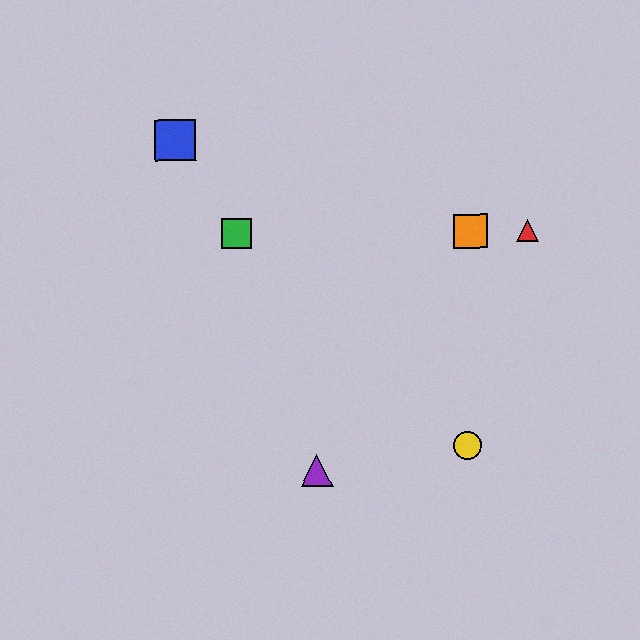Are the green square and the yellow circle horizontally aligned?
No, the green square is at y≈233 and the yellow circle is at y≈445.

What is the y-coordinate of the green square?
The green square is at y≈233.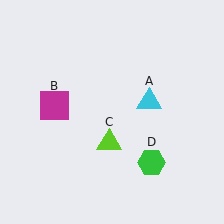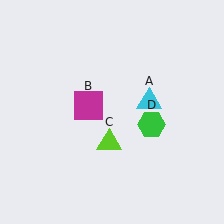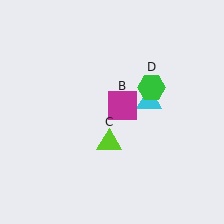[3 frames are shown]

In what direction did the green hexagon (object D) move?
The green hexagon (object D) moved up.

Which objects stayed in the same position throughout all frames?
Cyan triangle (object A) and lime triangle (object C) remained stationary.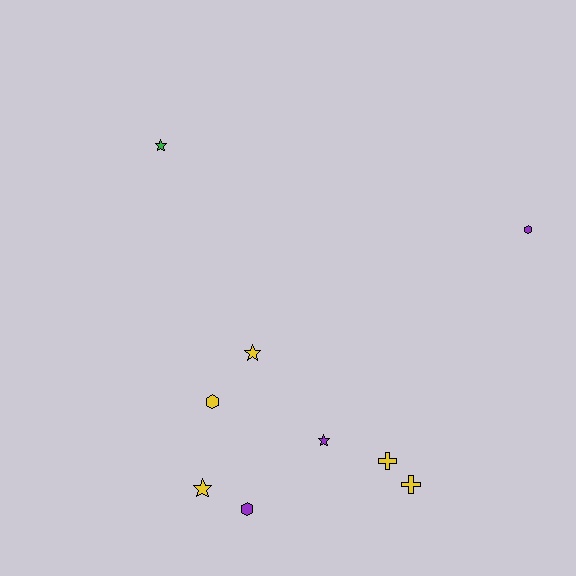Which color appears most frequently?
Yellow, with 5 objects.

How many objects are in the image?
There are 9 objects.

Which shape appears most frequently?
Star, with 4 objects.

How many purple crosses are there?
There are no purple crosses.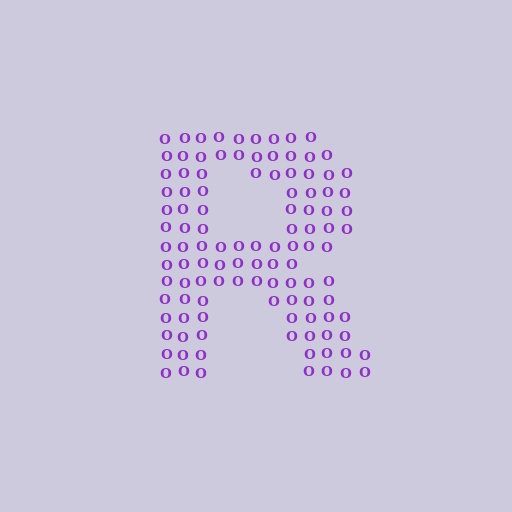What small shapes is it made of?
It is made of small letter O's.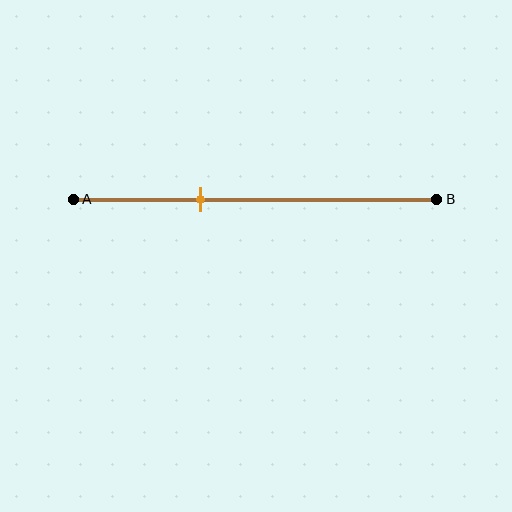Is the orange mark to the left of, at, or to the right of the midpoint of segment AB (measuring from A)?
The orange mark is to the left of the midpoint of segment AB.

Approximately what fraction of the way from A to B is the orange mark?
The orange mark is approximately 35% of the way from A to B.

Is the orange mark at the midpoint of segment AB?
No, the mark is at about 35% from A, not at the 50% midpoint.